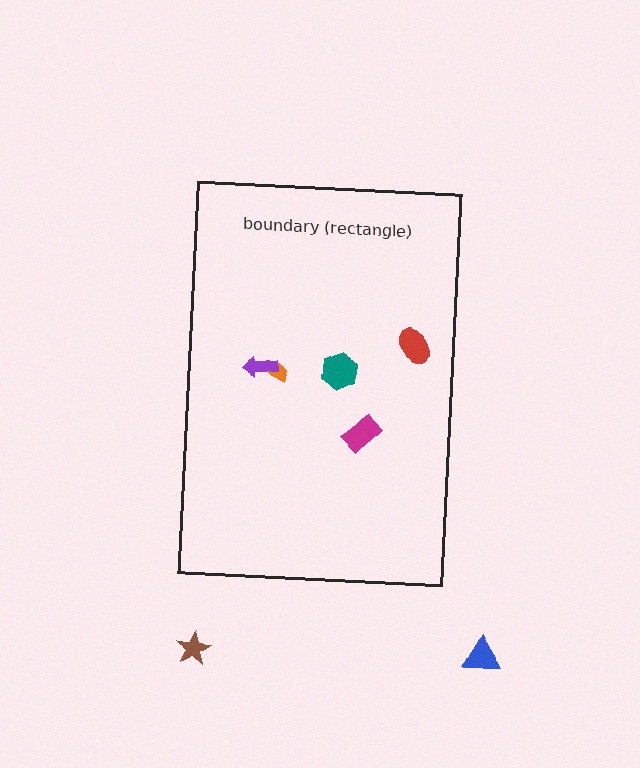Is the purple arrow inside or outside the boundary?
Inside.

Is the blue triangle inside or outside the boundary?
Outside.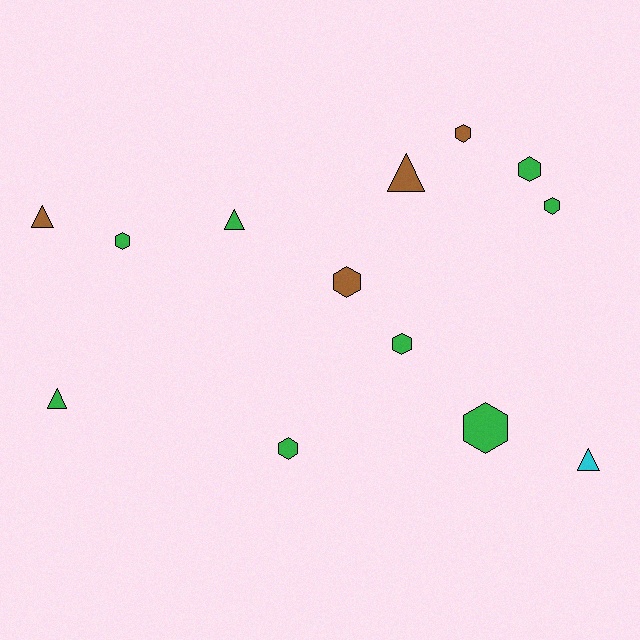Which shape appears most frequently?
Hexagon, with 8 objects.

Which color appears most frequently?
Green, with 8 objects.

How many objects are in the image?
There are 13 objects.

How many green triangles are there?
There are 2 green triangles.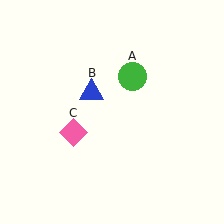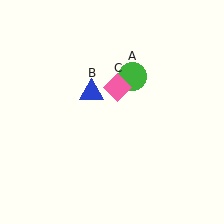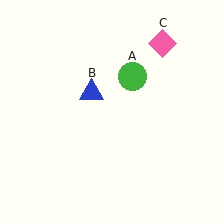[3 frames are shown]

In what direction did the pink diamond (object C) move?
The pink diamond (object C) moved up and to the right.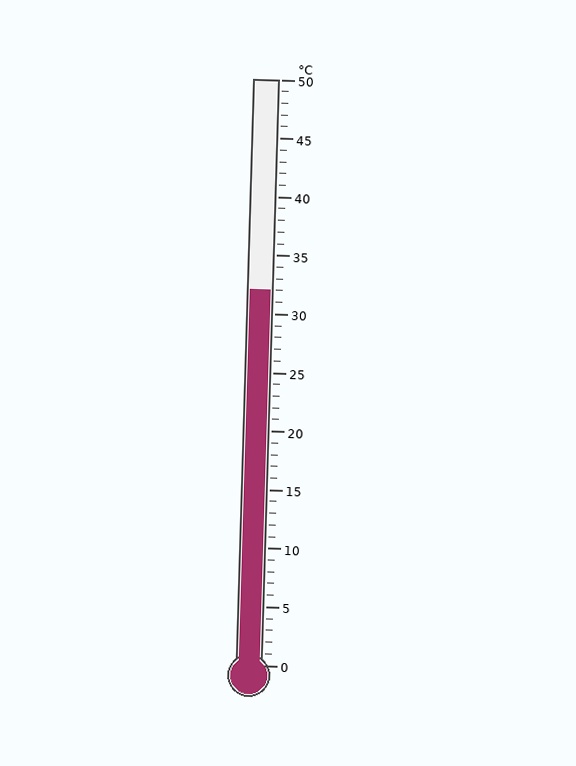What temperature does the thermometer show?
The thermometer shows approximately 32°C.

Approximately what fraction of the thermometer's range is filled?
The thermometer is filled to approximately 65% of its range.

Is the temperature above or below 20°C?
The temperature is above 20°C.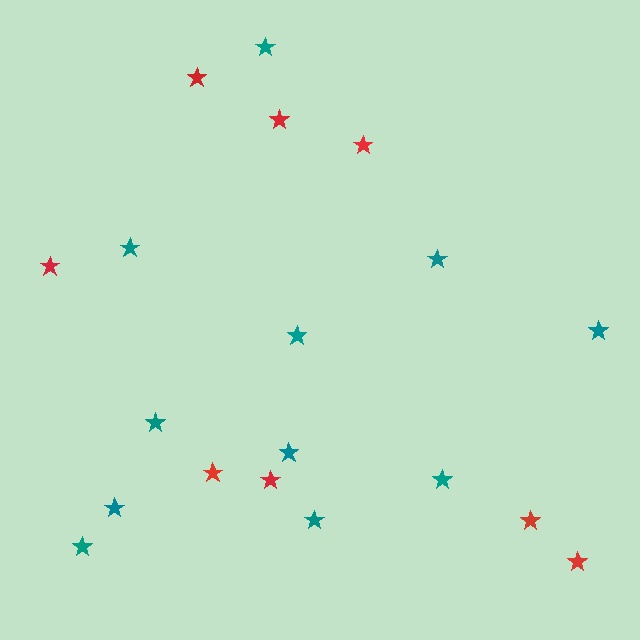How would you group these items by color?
There are 2 groups: one group of teal stars (11) and one group of red stars (8).